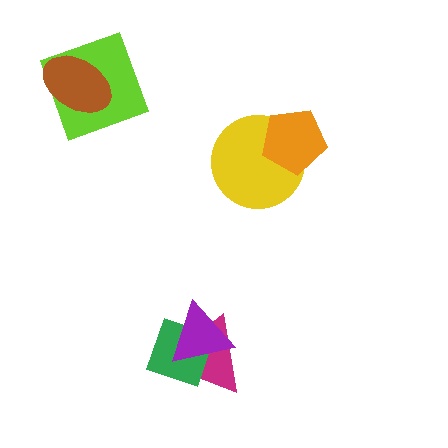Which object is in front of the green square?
The purple triangle is in front of the green square.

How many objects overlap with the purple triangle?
2 objects overlap with the purple triangle.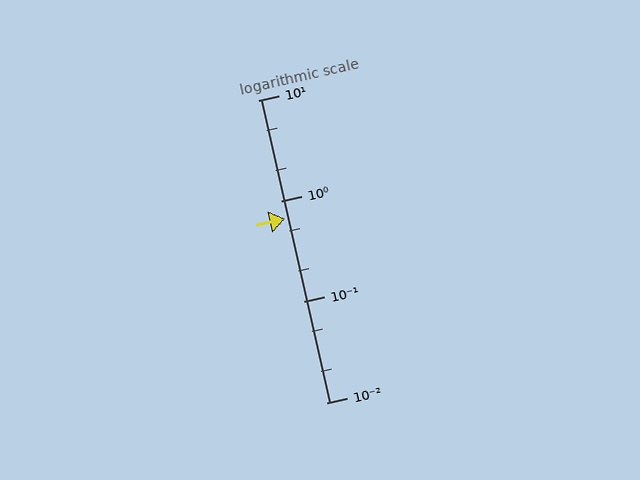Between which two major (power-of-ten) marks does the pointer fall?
The pointer is between 0.1 and 1.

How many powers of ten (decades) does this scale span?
The scale spans 3 decades, from 0.01 to 10.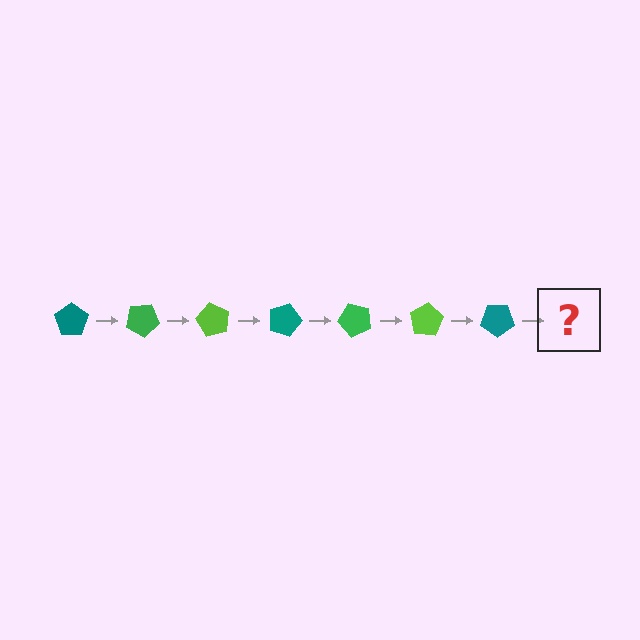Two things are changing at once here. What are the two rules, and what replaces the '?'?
The two rules are that it rotates 30 degrees each step and the color cycles through teal, green, and lime. The '?' should be a green pentagon, rotated 210 degrees from the start.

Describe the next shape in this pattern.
It should be a green pentagon, rotated 210 degrees from the start.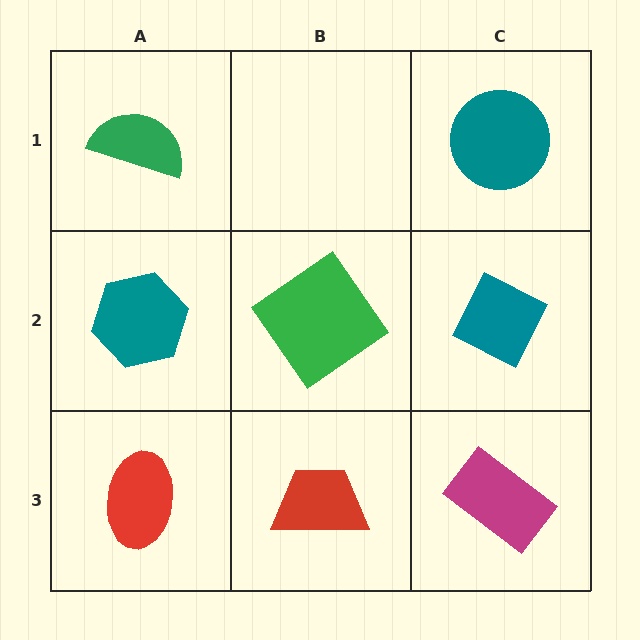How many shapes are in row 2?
3 shapes.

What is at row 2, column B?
A green diamond.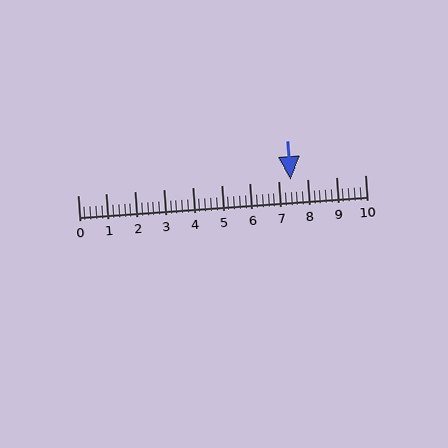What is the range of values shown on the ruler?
The ruler shows values from 0 to 10.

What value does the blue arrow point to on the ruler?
The blue arrow points to approximately 7.4.